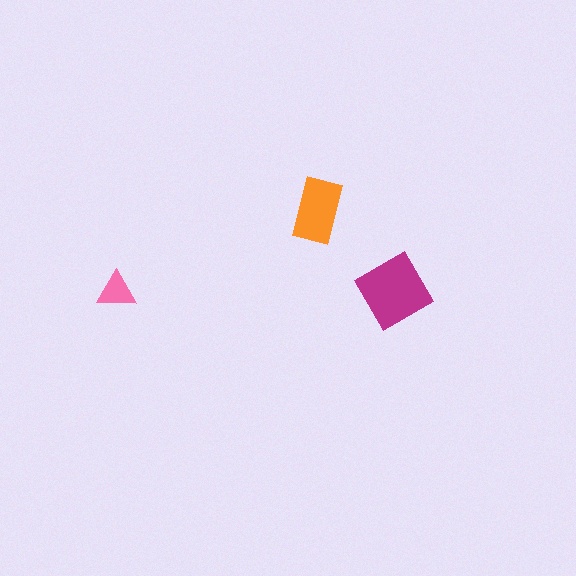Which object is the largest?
The magenta diamond.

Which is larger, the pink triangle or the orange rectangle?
The orange rectangle.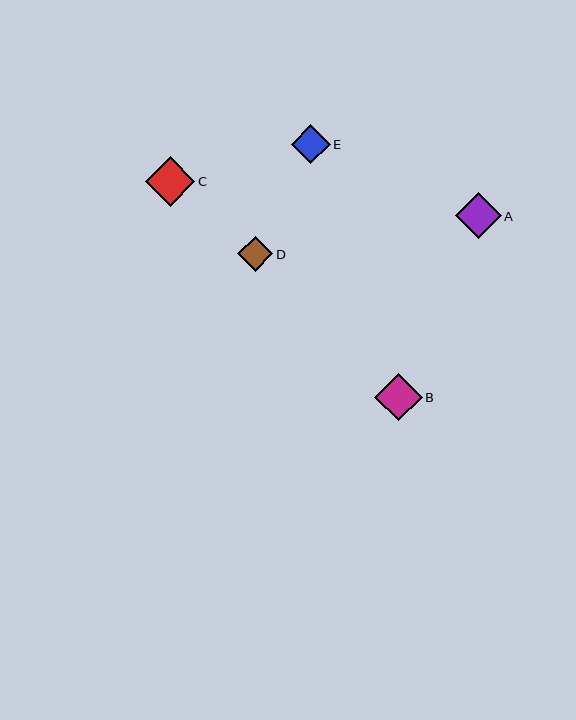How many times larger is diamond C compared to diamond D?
Diamond C is approximately 1.4 times the size of diamond D.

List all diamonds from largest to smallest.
From largest to smallest: C, B, A, E, D.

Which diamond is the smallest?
Diamond D is the smallest with a size of approximately 35 pixels.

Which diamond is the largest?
Diamond C is the largest with a size of approximately 49 pixels.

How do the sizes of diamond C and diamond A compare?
Diamond C and diamond A are approximately the same size.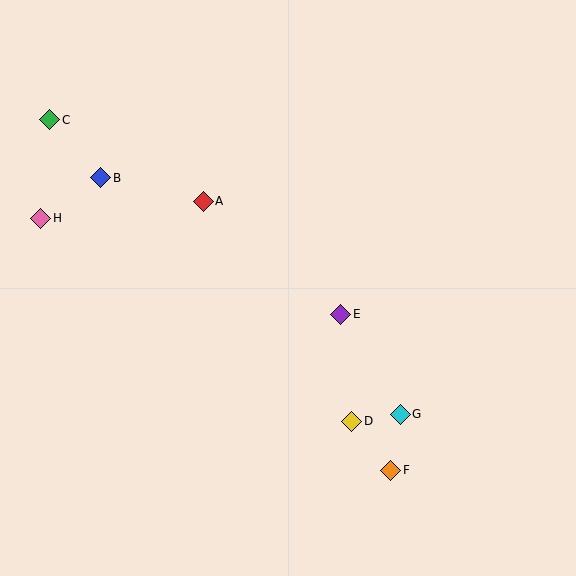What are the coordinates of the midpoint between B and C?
The midpoint between B and C is at (75, 149).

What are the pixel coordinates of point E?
Point E is at (341, 314).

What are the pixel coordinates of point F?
Point F is at (391, 470).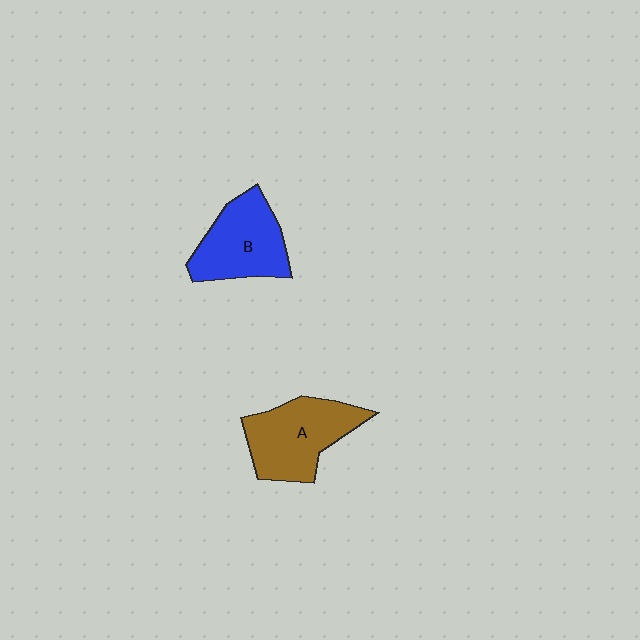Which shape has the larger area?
Shape A (brown).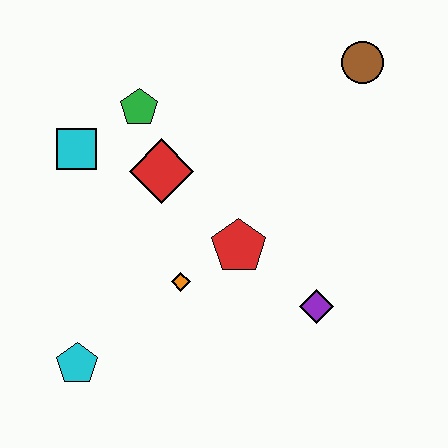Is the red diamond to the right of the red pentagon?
No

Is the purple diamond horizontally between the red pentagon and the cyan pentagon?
No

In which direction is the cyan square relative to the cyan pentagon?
The cyan square is above the cyan pentagon.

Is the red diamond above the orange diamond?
Yes